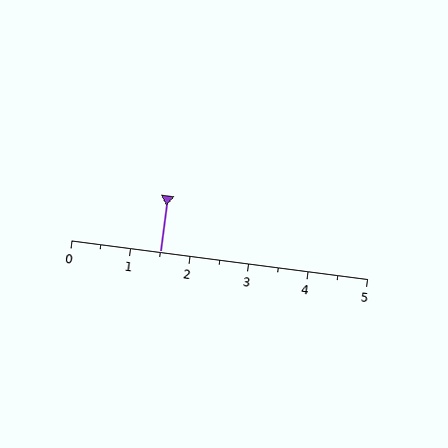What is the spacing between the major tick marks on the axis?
The major ticks are spaced 1 apart.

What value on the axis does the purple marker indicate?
The marker indicates approximately 1.5.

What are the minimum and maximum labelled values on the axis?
The axis runs from 0 to 5.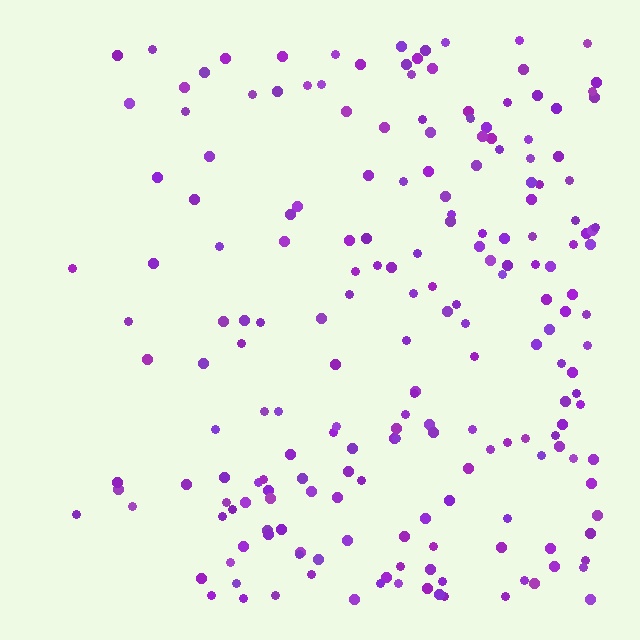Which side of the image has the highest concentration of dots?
The right.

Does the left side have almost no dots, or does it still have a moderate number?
Still a moderate number, just noticeably fewer than the right.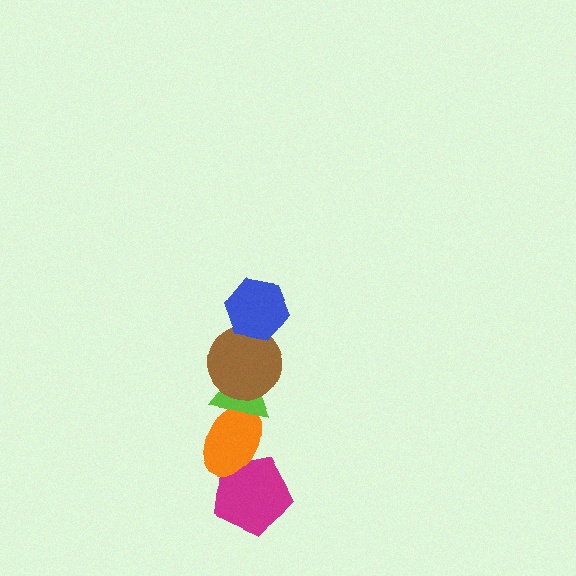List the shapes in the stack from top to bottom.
From top to bottom: the blue hexagon, the brown circle, the lime triangle, the orange ellipse, the magenta pentagon.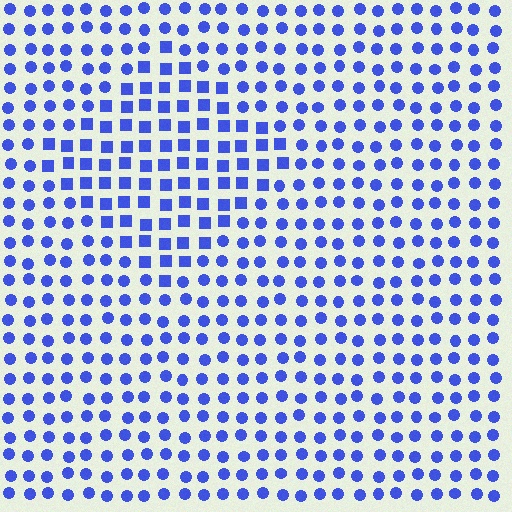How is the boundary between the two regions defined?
The boundary is defined by a change in element shape: squares inside vs. circles outside. All elements share the same color and spacing.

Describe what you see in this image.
The image is filled with small blue elements arranged in a uniform grid. A diamond-shaped region contains squares, while the surrounding area contains circles. The boundary is defined purely by the change in element shape.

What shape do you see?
I see a diamond.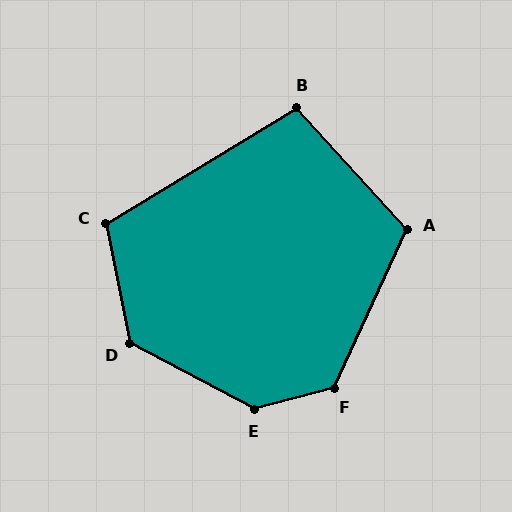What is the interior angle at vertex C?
Approximately 110 degrees (obtuse).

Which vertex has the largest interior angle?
E, at approximately 137 degrees.